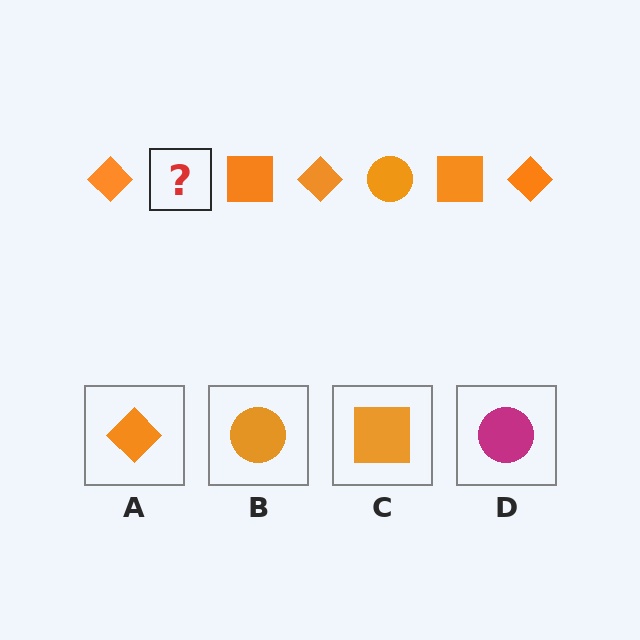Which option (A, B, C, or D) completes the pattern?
B.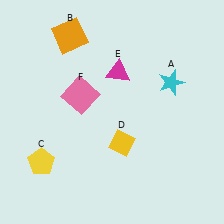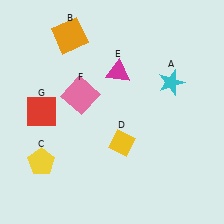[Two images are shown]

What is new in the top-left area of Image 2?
A red square (G) was added in the top-left area of Image 2.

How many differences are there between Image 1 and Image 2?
There is 1 difference between the two images.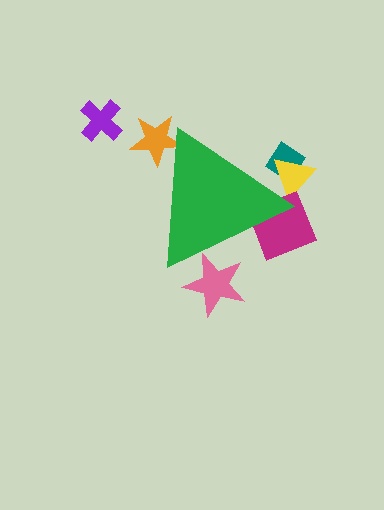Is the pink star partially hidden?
Yes, the pink star is partially hidden behind the green triangle.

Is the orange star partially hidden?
Yes, the orange star is partially hidden behind the green triangle.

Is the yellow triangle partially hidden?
Yes, the yellow triangle is partially hidden behind the green triangle.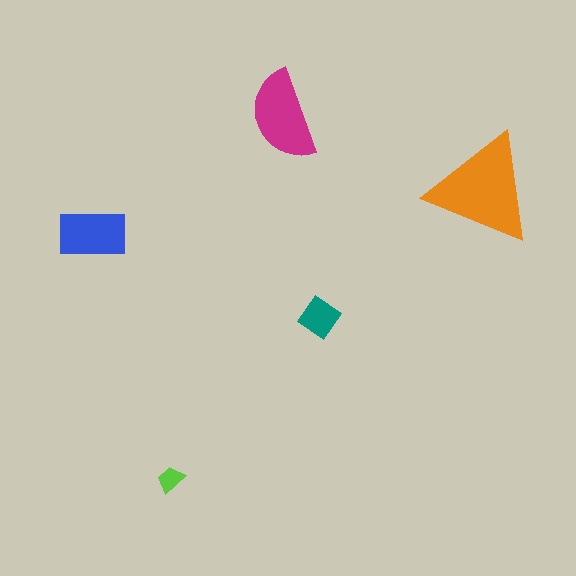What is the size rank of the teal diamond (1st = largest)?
4th.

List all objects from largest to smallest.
The orange triangle, the magenta semicircle, the blue rectangle, the teal diamond, the lime trapezoid.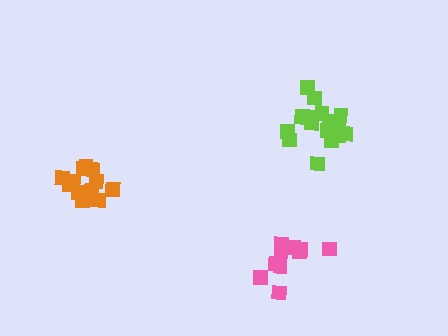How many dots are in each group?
Group 1: 12 dots, Group 2: 17 dots, Group 3: 13 dots (42 total).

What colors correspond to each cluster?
The clusters are colored: pink, lime, orange.